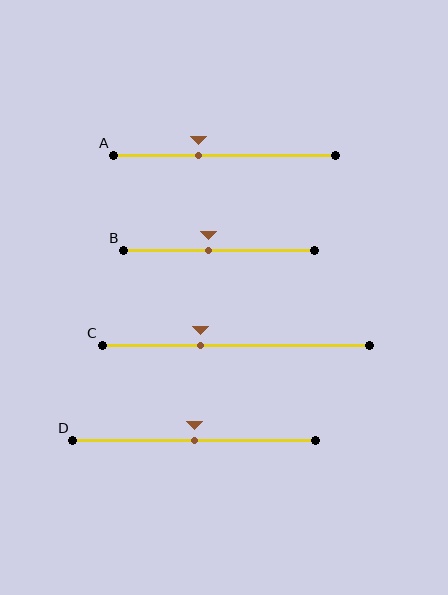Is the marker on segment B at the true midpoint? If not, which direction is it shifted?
No, the marker on segment B is shifted to the left by about 6% of the segment length.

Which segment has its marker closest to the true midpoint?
Segment D has its marker closest to the true midpoint.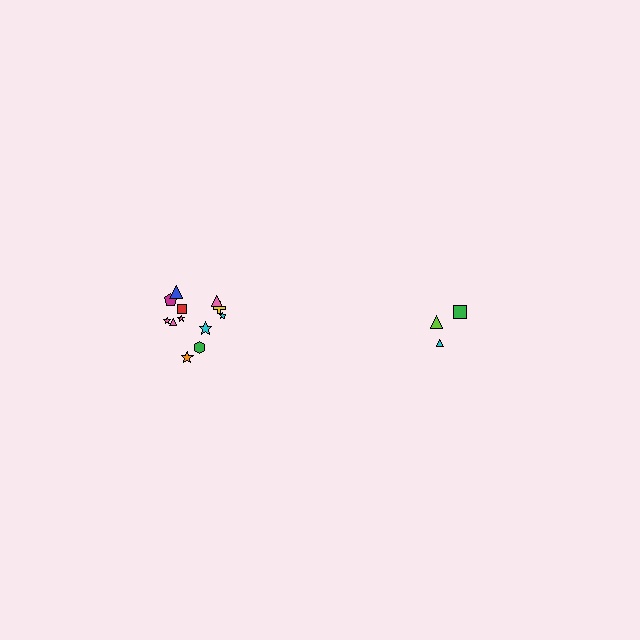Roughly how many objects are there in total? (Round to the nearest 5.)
Roughly 15 objects in total.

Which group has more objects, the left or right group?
The left group.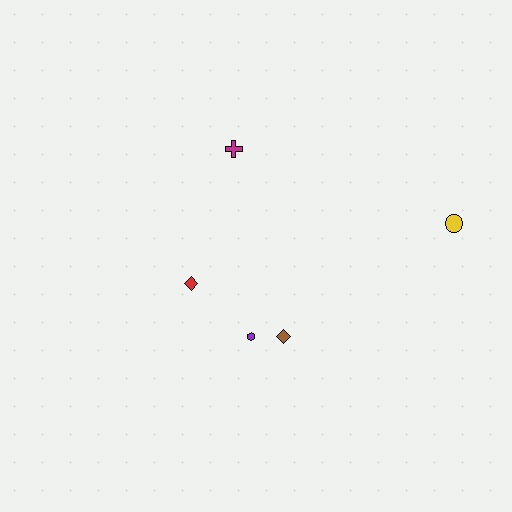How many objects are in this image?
There are 5 objects.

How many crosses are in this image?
There is 1 cross.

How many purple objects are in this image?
There is 1 purple object.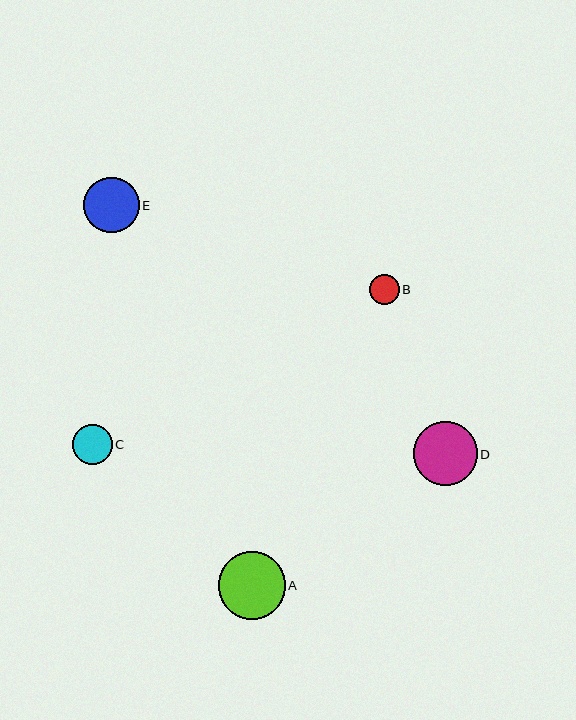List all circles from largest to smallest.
From largest to smallest: A, D, E, C, B.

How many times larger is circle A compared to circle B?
Circle A is approximately 2.3 times the size of circle B.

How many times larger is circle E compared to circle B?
Circle E is approximately 1.9 times the size of circle B.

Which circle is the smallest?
Circle B is the smallest with a size of approximately 30 pixels.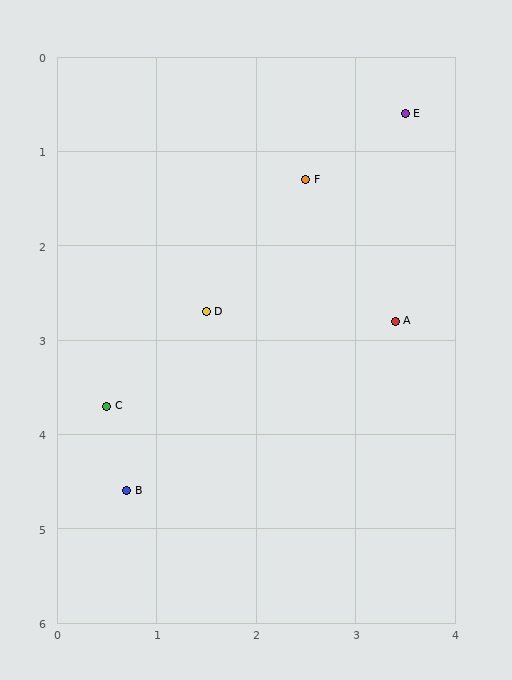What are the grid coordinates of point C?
Point C is at approximately (0.5, 3.7).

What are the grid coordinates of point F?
Point F is at approximately (2.5, 1.3).